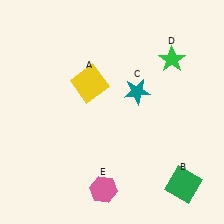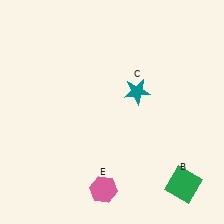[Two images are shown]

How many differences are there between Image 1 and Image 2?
There are 2 differences between the two images.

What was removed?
The yellow square (A), the green star (D) were removed in Image 2.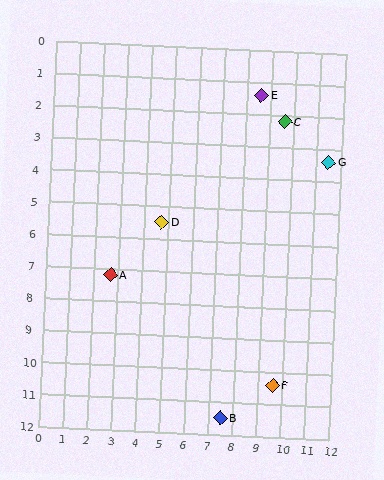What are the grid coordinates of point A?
Point A is at approximately (2.7, 7.2).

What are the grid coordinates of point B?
Point B is at approximately (7.5, 11.5).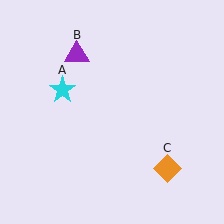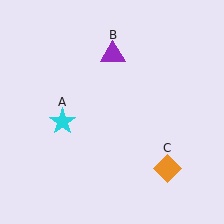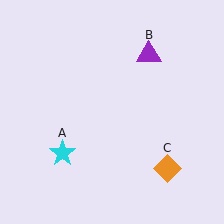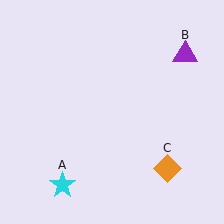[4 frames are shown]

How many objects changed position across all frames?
2 objects changed position: cyan star (object A), purple triangle (object B).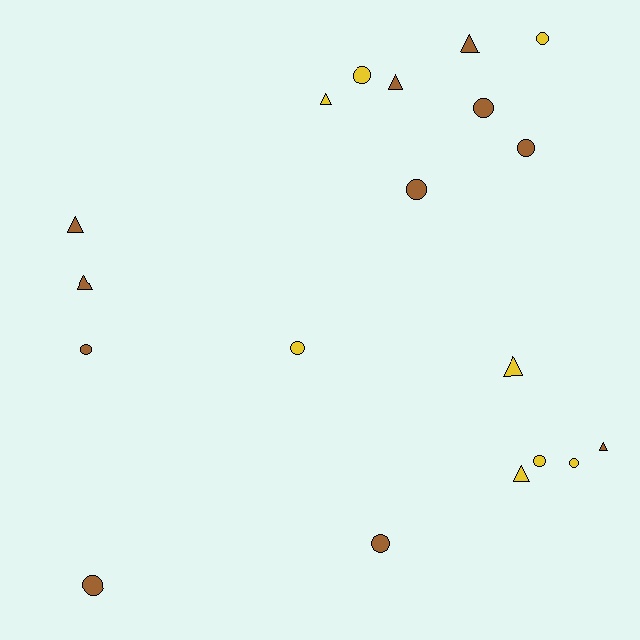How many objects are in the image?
There are 19 objects.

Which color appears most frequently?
Brown, with 11 objects.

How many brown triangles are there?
There are 5 brown triangles.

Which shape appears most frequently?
Circle, with 11 objects.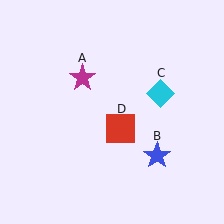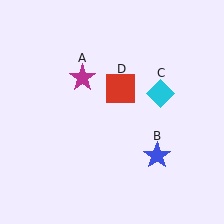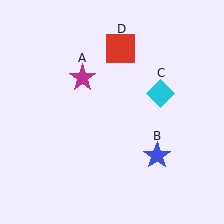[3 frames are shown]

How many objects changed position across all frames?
1 object changed position: red square (object D).